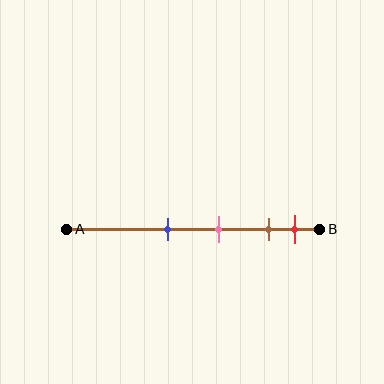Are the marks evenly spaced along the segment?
No, the marks are not evenly spaced.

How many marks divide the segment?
There are 4 marks dividing the segment.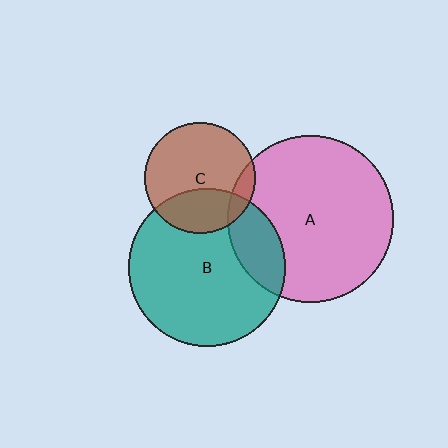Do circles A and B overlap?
Yes.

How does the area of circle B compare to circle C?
Approximately 2.0 times.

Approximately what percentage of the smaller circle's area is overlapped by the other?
Approximately 20%.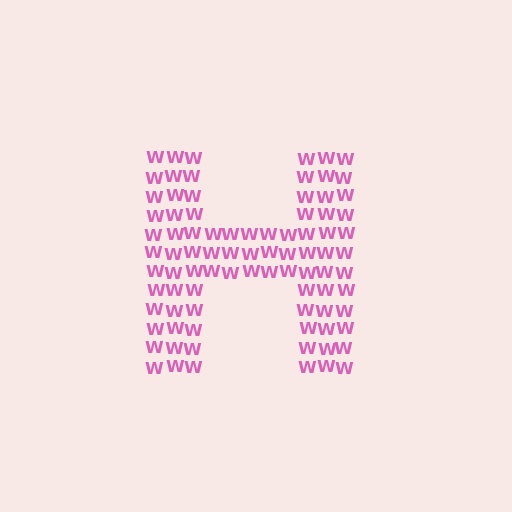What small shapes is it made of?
It is made of small letter W's.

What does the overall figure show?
The overall figure shows the letter H.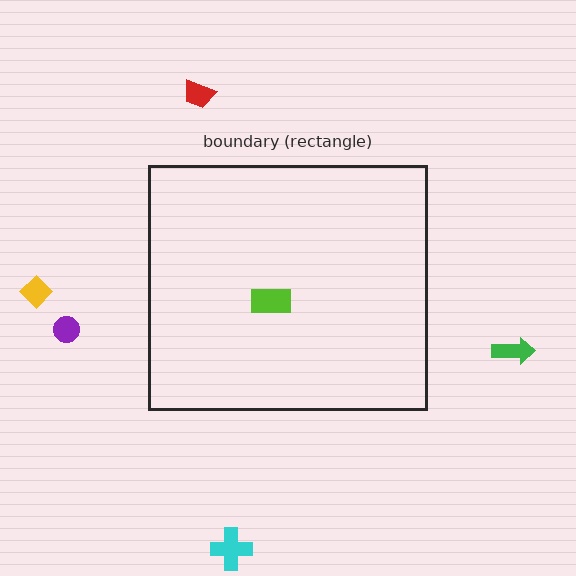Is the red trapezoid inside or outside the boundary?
Outside.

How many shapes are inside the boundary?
1 inside, 5 outside.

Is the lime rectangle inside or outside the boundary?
Inside.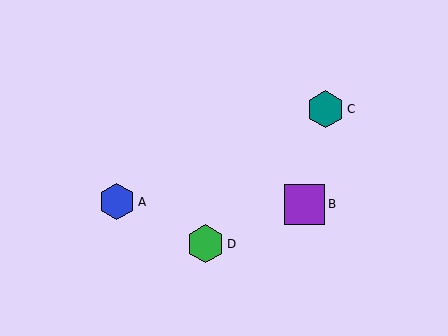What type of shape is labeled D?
Shape D is a green hexagon.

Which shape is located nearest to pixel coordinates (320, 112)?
The teal hexagon (labeled C) at (326, 109) is nearest to that location.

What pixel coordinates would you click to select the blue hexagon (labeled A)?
Click at (117, 202) to select the blue hexagon A.